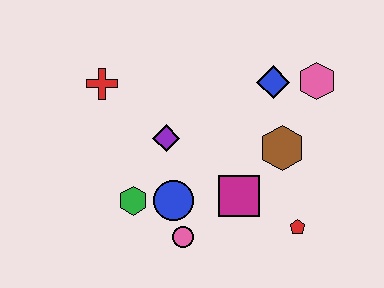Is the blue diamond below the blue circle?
No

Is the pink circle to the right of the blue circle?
Yes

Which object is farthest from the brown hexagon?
The red cross is farthest from the brown hexagon.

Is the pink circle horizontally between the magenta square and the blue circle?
Yes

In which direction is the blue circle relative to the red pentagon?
The blue circle is to the left of the red pentagon.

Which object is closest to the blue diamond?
The pink hexagon is closest to the blue diamond.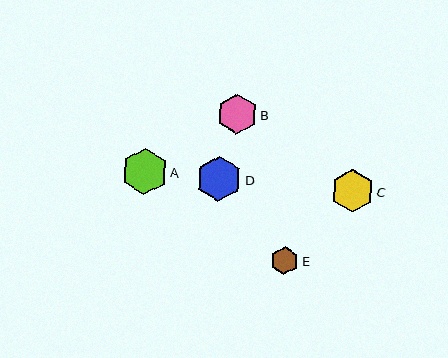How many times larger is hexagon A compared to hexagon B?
Hexagon A is approximately 1.2 times the size of hexagon B.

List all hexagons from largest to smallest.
From largest to smallest: A, D, C, B, E.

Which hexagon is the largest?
Hexagon A is the largest with a size of approximately 46 pixels.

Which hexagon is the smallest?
Hexagon E is the smallest with a size of approximately 28 pixels.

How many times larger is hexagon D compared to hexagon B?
Hexagon D is approximately 1.1 times the size of hexagon B.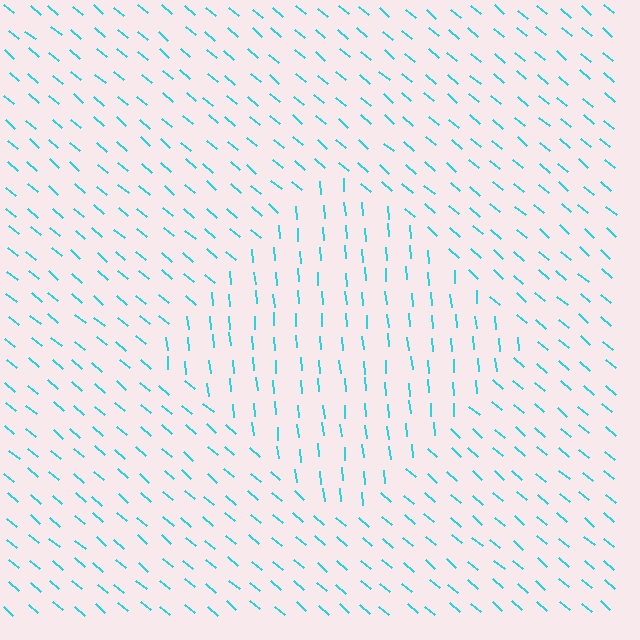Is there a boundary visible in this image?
Yes, there is a texture boundary formed by a change in line orientation.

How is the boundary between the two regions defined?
The boundary is defined purely by a change in line orientation (approximately 45 degrees difference). All lines are the same color and thickness.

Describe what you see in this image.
The image is filled with small cyan line segments. A diamond region in the image has lines oriented differently from the surrounding lines, creating a visible texture boundary.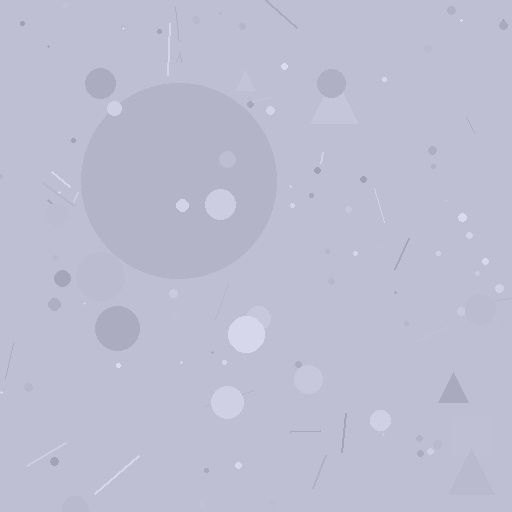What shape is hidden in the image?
A circle is hidden in the image.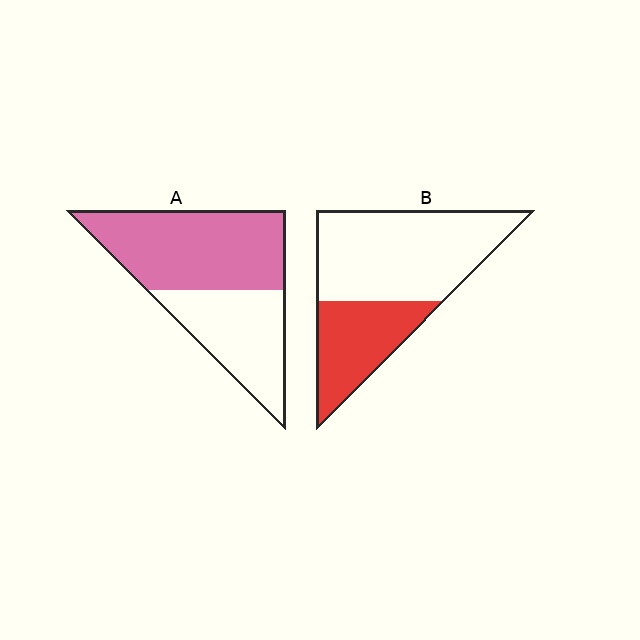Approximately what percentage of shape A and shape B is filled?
A is approximately 60% and B is approximately 35%.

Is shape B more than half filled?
No.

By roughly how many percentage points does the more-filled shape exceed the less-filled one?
By roughly 25 percentage points (A over B).